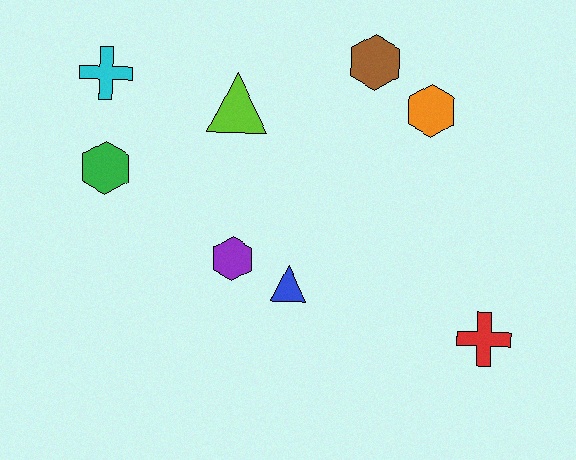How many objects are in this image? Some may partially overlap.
There are 8 objects.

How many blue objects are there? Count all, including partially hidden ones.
There is 1 blue object.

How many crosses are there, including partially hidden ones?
There are 2 crosses.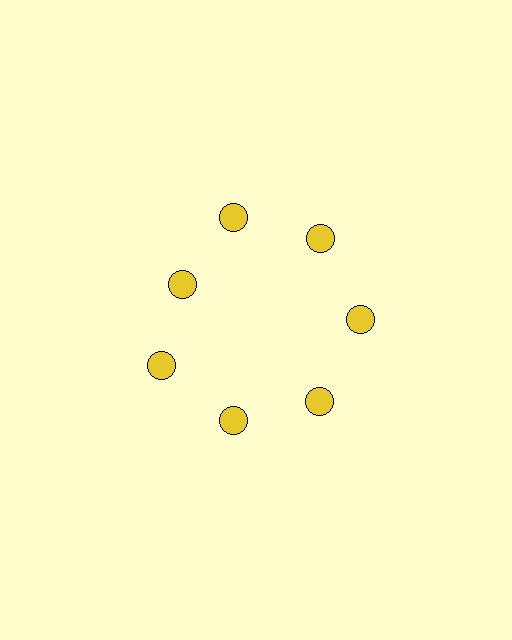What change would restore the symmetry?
The symmetry would be restored by moving it outward, back onto the ring so that all 7 circles sit at equal angles and equal distance from the center.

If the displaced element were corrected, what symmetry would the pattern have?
It would have 7-fold rotational symmetry — the pattern would map onto itself every 51 degrees.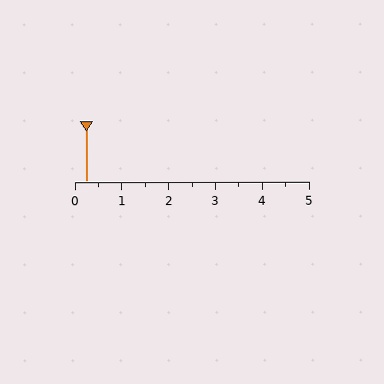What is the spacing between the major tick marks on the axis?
The major ticks are spaced 1 apart.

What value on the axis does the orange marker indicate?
The marker indicates approximately 0.2.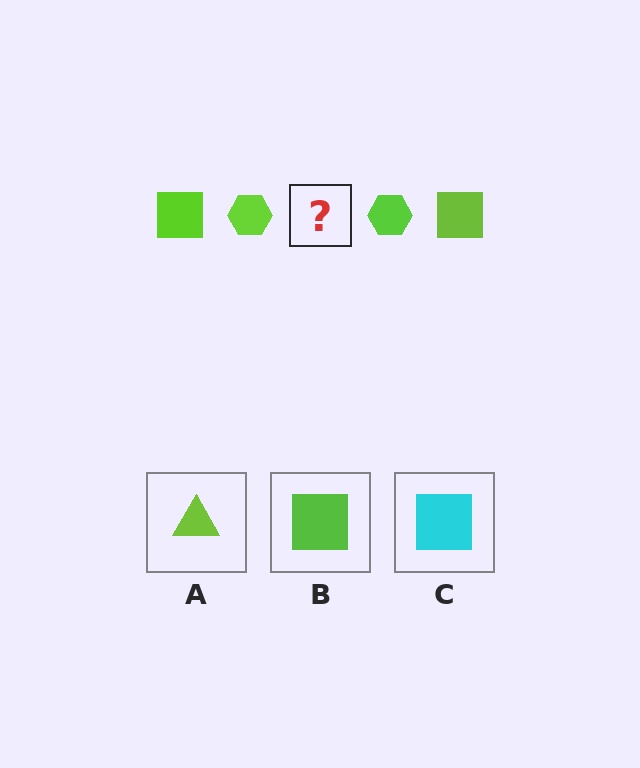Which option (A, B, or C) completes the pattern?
B.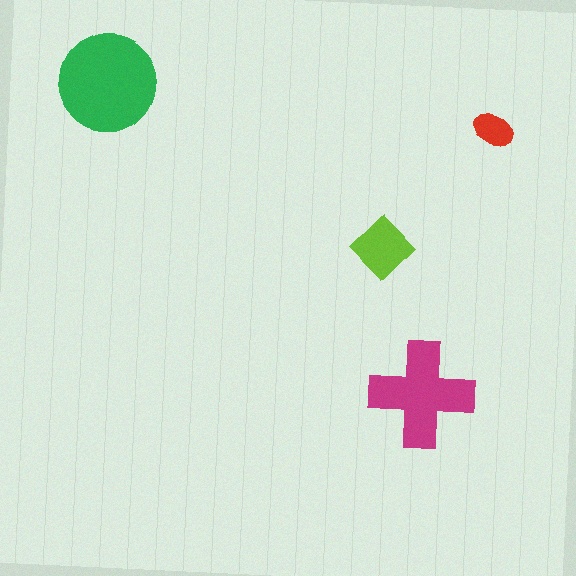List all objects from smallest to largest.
The red ellipse, the lime diamond, the magenta cross, the green circle.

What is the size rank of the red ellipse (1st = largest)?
4th.